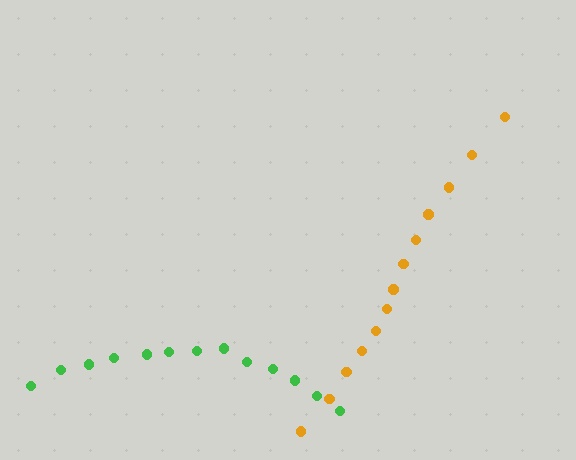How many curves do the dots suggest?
There are 2 distinct paths.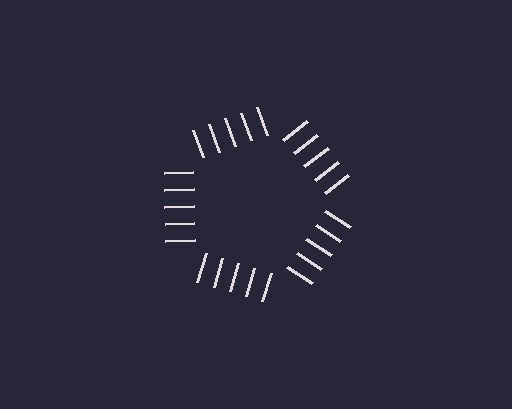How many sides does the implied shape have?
5 sides — the line-ends trace a pentagon.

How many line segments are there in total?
25 — 5 along each of the 5 edges.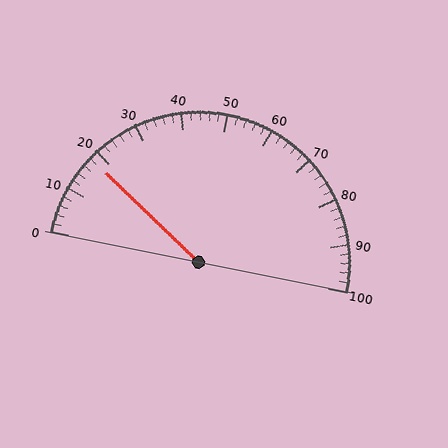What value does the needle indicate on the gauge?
The needle indicates approximately 18.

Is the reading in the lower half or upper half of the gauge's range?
The reading is in the lower half of the range (0 to 100).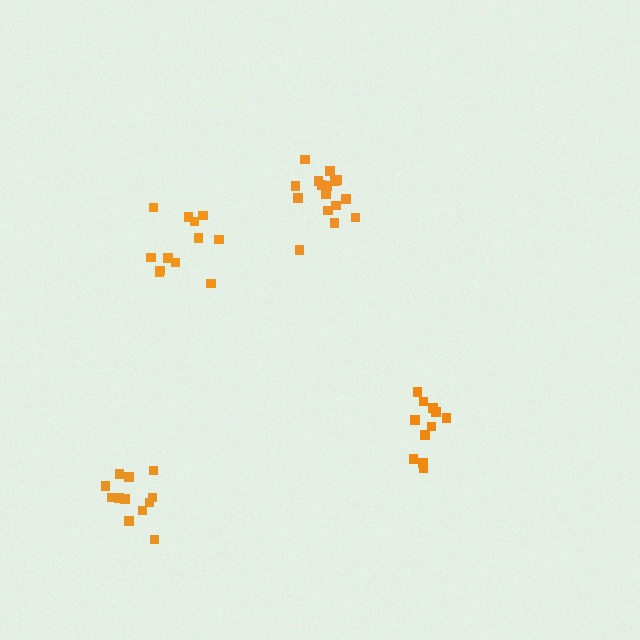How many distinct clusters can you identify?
There are 4 distinct clusters.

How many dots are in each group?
Group 1: 16 dots, Group 2: 12 dots, Group 3: 11 dots, Group 4: 12 dots (51 total).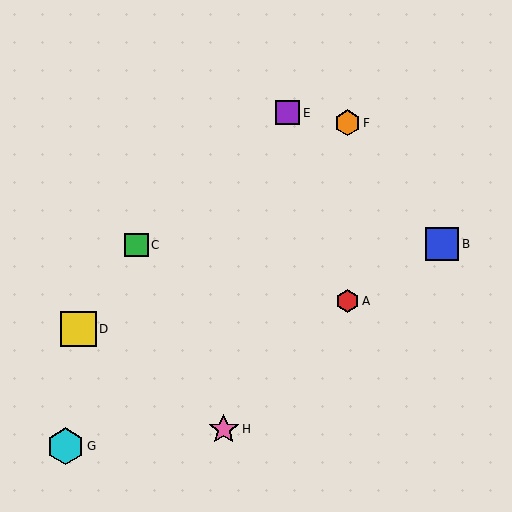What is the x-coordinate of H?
Object H is at x≈224.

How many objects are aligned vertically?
2 objects (A, F) are aligned vertically.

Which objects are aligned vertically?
Objects A, F are aligned vertically.